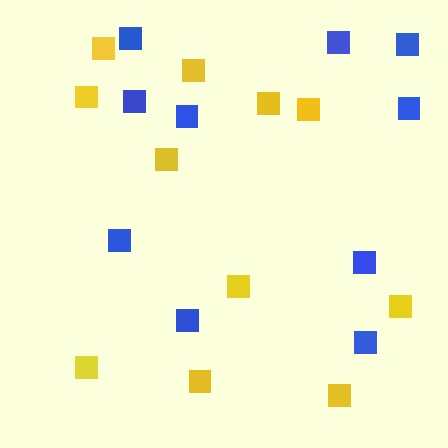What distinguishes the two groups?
There are 2 groups: one group of yellow squares (11) and one group of blue squares (10).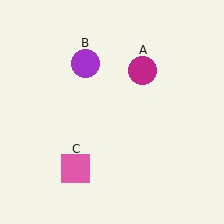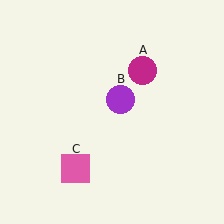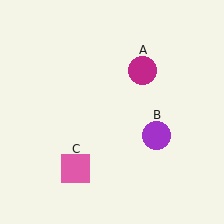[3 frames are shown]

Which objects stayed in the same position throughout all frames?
Magenta circle (object A) and pink square (object C) remained stationary.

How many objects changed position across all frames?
1 object changed position: purple circle (object B).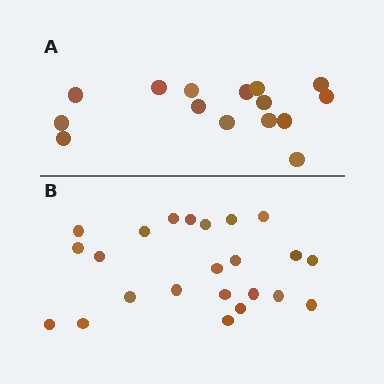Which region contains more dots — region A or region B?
Region B (the bottom region) has more dots.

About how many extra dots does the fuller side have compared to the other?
Region B has roughly 8 or so more dots than region A.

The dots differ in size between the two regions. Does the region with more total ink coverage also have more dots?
No. Region A has more total ink coverage because its dots are larger, but region B actually contains more individual dots. Total area can be misleading — the number of items is what matters here.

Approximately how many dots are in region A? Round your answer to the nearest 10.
About 20 dots. (The exact count is 15, which rounds to 20.)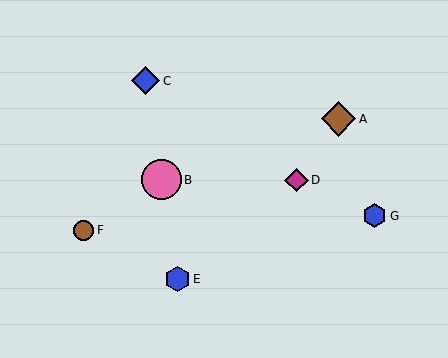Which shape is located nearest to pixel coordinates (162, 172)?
The pink circle (labeled B) at (162, 180) is nearest to that location.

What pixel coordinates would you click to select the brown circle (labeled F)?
Click at (84, 231) to select the brown circle F.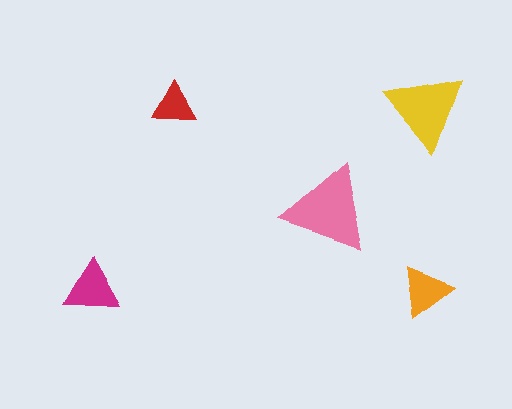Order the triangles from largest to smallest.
the pink one, the yellow one, the magenta one, the orange one, the red one.